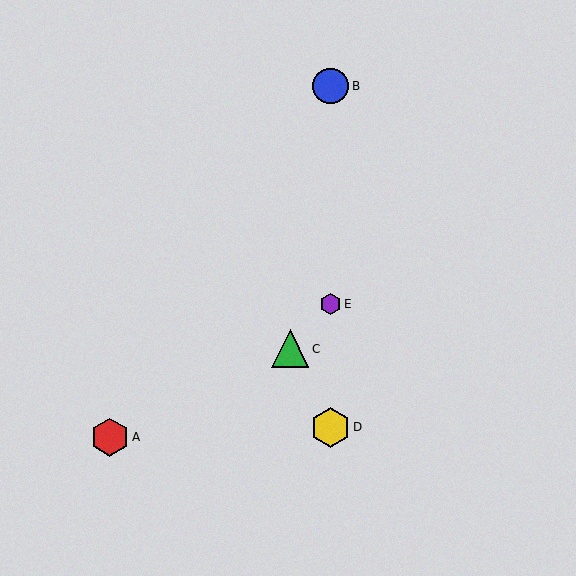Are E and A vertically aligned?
No, E is at x≈331 and A is at x≈110.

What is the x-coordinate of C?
Object C is at x≈290.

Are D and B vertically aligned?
Yes, both are at x≈331.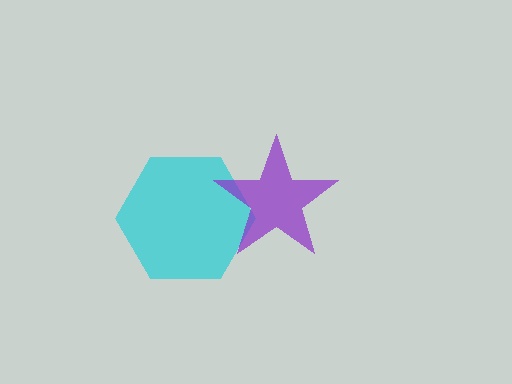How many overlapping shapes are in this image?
There are 2 overlapping shapes in the image.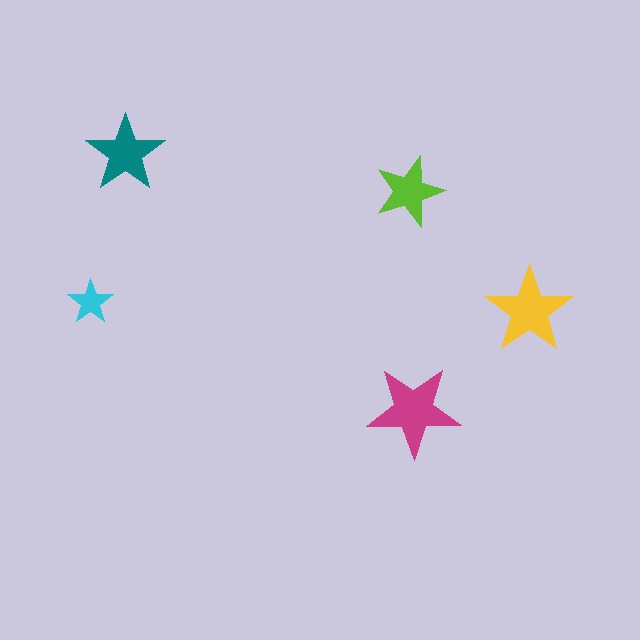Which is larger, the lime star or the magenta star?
The magenta one.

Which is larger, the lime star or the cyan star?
The lime one.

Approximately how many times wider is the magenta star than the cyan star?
About 2 times wider.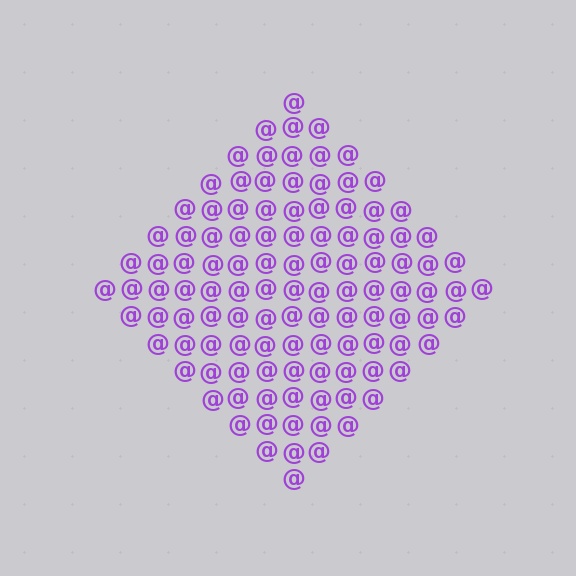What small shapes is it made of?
It is made of small at signs.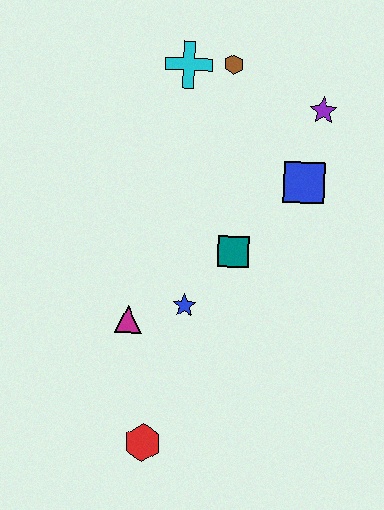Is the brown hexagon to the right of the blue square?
No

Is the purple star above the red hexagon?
Yes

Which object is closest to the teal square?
The blue star is closest to the teal square.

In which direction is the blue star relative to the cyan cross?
The blue star is below the cyan cross.